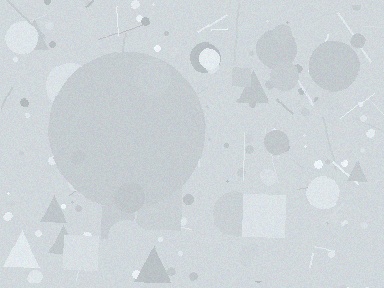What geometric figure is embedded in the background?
A circle is embedded in the background.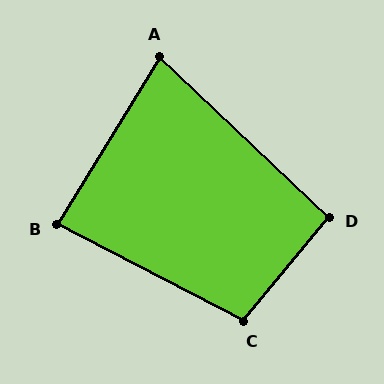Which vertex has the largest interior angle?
C, at approximately 102 degrees.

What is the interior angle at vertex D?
Approximately 94 degrees (approximately right).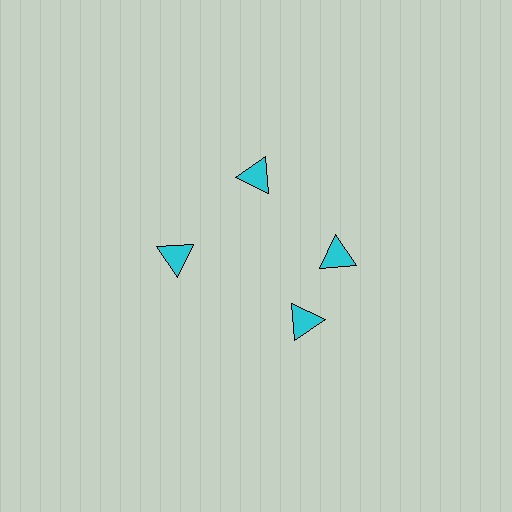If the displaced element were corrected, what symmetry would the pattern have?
It would have 4-fold rotational symmetry — the pattern would map onto itself every 90 degrees.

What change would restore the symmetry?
The symmetry would be restored by rotating it back into even spacing with its neighbors so that all 4 triangles sit at equal angles and equal distance from the center.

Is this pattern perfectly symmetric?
No. The 4 cyan triangles are arranged in a ring, but one element near the 6 o'clock position is rotated out of alignment along the ring, breaking the 4-fold rotational symmetry.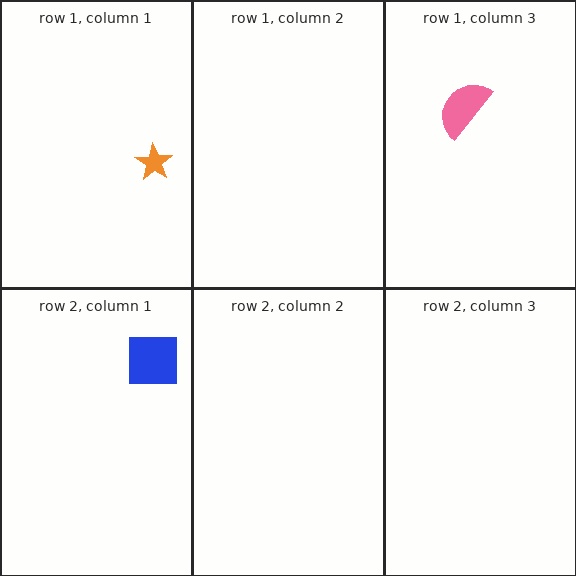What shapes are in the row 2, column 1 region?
The blue square.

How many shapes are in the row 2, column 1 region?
1.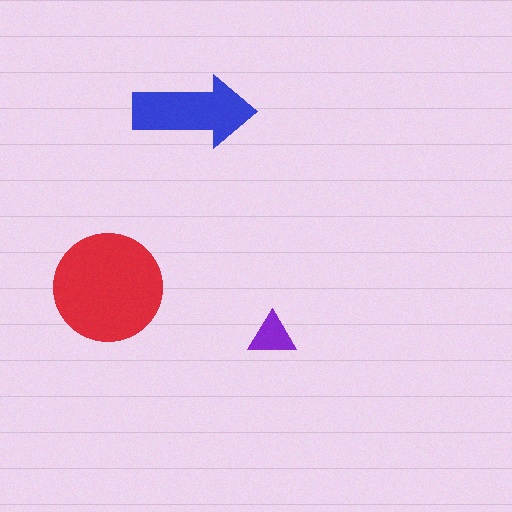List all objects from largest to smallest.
The red circle, the blue arrow, the purple triangle.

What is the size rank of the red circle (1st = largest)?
1st.